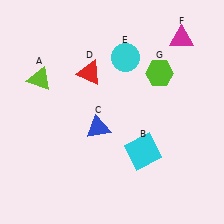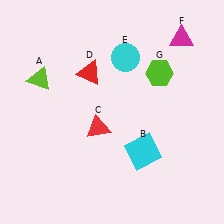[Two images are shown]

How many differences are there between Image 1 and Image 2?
There is 1 difference between the two images.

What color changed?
The triangle (C) changed from blue in Image 1 to red in Image 2.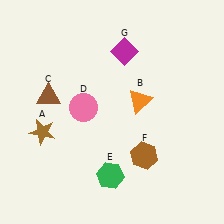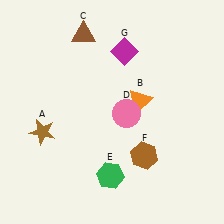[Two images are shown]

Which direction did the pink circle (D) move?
The pink circle (D) moved right.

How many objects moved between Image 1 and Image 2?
2 objects moved between the two images.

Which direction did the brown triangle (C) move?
The brown triangle (C) moved up.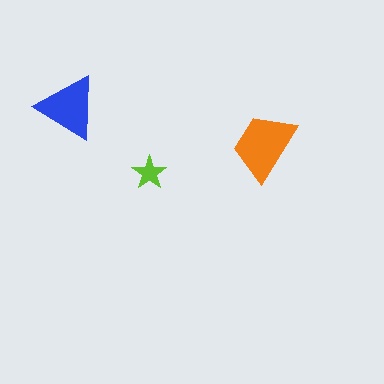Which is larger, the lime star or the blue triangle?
The blue triangle.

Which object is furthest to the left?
The blue triangle is leftmost.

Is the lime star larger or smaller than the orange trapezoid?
Smaller.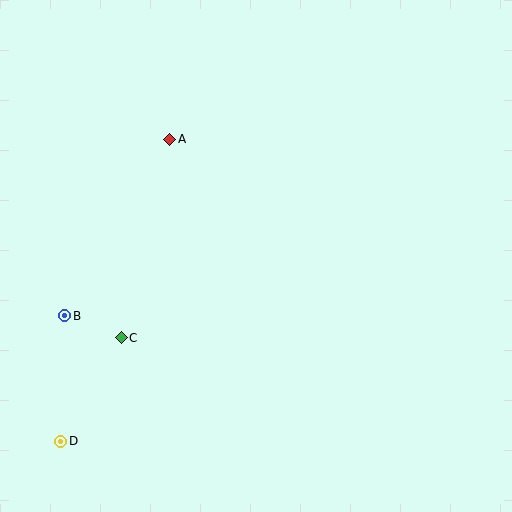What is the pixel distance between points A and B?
The distance between A and B is 206 pixels.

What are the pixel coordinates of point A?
Point A is at (170, 139).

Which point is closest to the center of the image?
Point A at (170, 139) is closest to the center.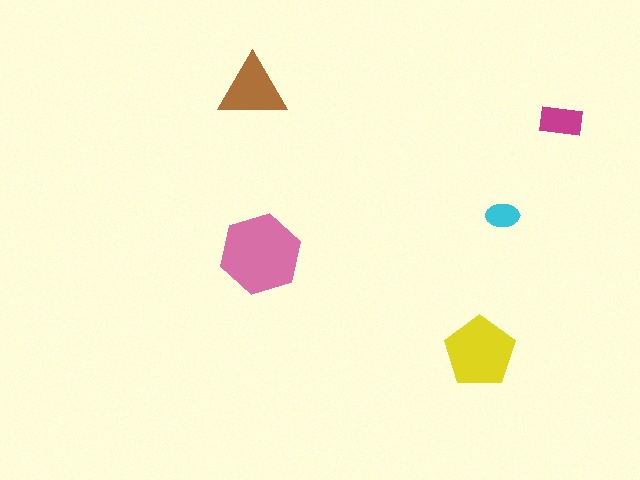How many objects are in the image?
There are 5 objects in the image.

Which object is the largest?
The pink hexagon.